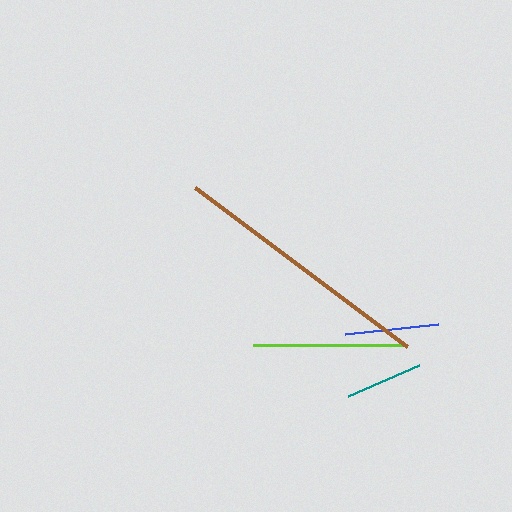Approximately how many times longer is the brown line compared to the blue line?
The brown line is approximately 2.8 times the length of the blue line.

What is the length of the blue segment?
The blue segment is approximately 93 pixels long.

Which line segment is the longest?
The brown line is the longest at approximately 265 pixels.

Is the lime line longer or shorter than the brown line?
The brown line is longer than the lime line.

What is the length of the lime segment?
The lime segment is approximately 149 pixels long.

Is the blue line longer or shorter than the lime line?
The lime line is longer than the blue line.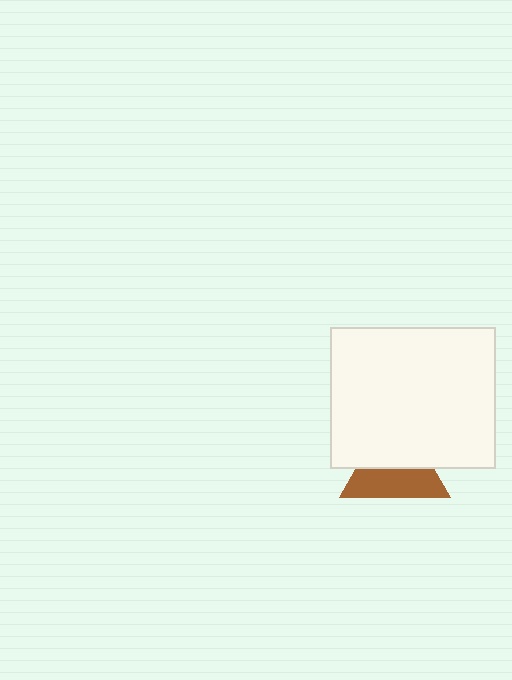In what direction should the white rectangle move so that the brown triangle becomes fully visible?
The white rectangle should move up. That is the shortest direction to clear the overlap and leave the brown triangle fully visible.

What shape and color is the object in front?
The object in front is a white rectangle.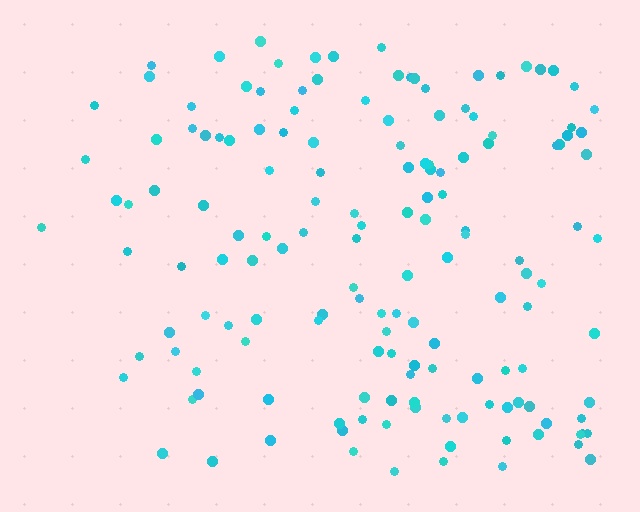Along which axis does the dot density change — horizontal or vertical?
Horizontal.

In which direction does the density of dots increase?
From left to right, with the right side densest.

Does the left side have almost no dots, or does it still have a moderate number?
Still a moderate number, just noticeably fewer than the right.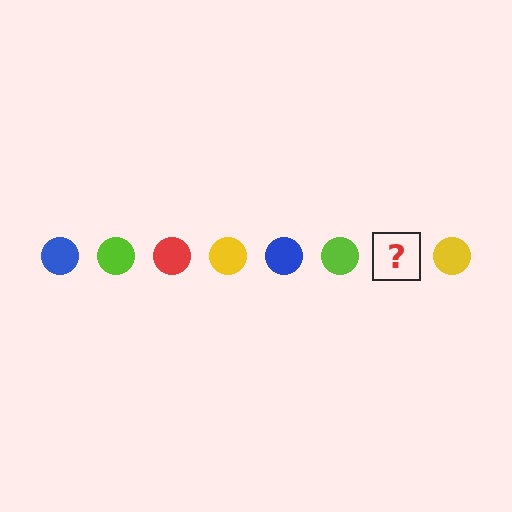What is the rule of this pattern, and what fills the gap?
The rule is that the pattern cycles through blue, lime, red, yellow circles. The gap should be filled with a red circle.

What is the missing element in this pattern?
The missing element is a red circle.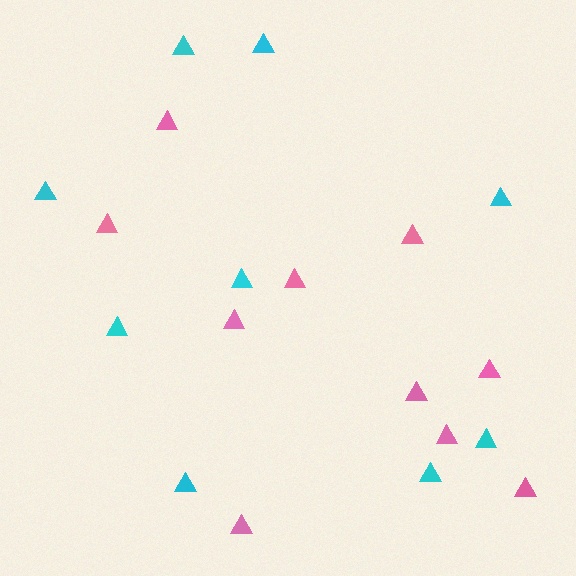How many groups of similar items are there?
There are 2 groups: one group of cyan triangles (9) and one group of pink triangles (10).